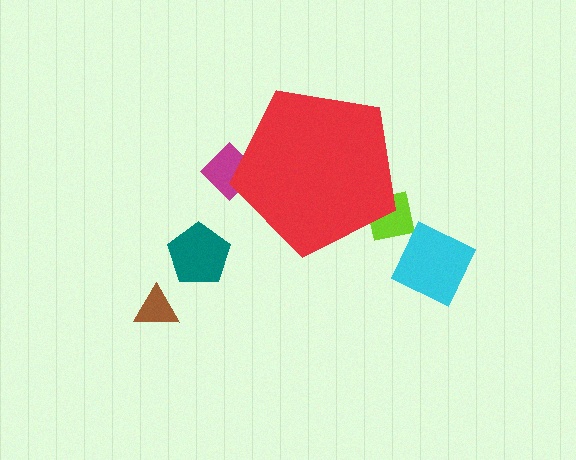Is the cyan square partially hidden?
No, the cyan square is fully visible.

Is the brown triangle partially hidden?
No, the brown triangle is fully visible.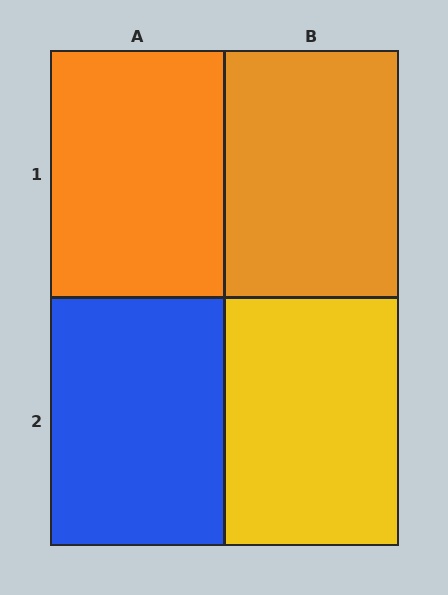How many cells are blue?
1 cell is blue.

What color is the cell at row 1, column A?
Orange.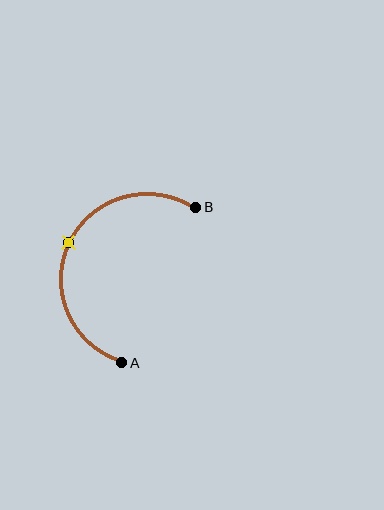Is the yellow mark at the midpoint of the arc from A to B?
Yes. The yellow mark lies on the arc at equal arc-length from both A and B — it is the arc midpoint.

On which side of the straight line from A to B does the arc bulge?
The arc bulges to the left of the straight line connecting A and B.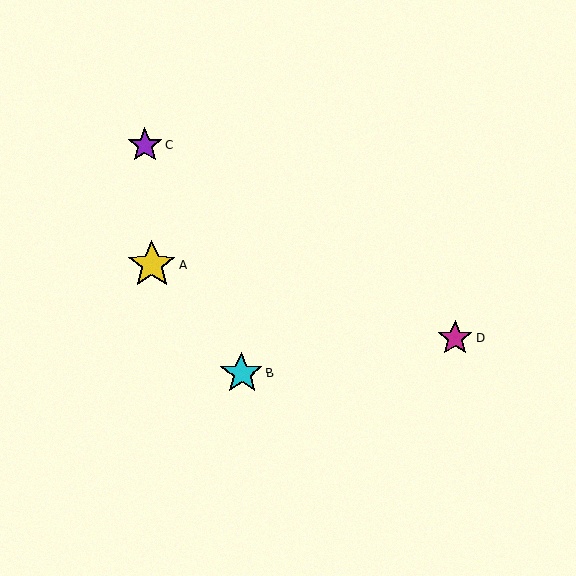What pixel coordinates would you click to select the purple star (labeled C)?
Click at (145, 145) to select the purple star C.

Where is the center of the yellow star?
The center of the yellow star is at (152, 264).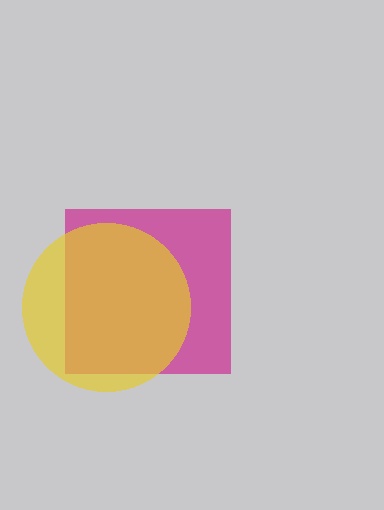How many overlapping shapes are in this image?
There are 2 overlapping shapes in the image.